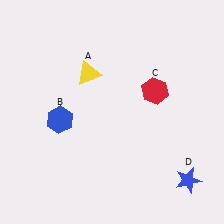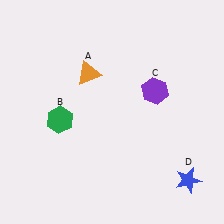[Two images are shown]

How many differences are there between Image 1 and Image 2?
There are 3 differences between the two images.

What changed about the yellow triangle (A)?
In Image 1, A is yellow. In Image 2, it changed to orange.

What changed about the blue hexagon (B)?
In Image 1, B is blue. In Image 2, it changed to green.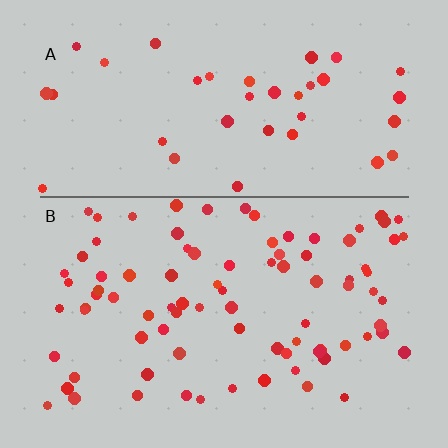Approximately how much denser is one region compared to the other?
Approximately 2.2× — region B over region A.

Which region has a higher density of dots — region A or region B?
B (the bottom).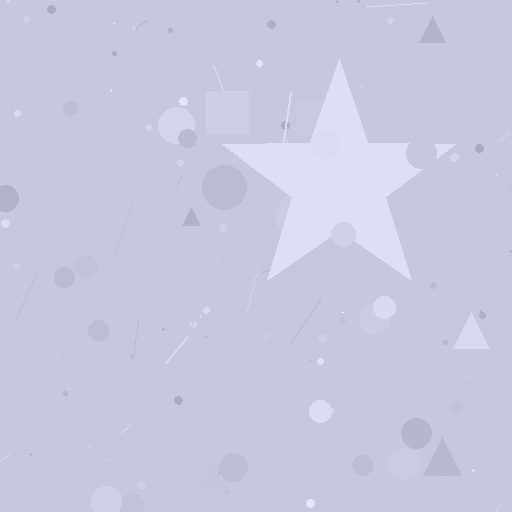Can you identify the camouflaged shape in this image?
The camouflaged shape is a star.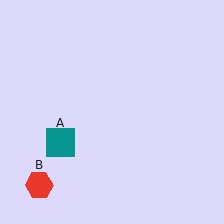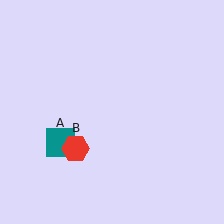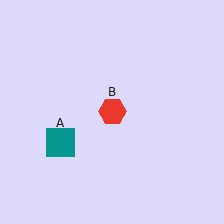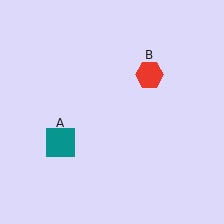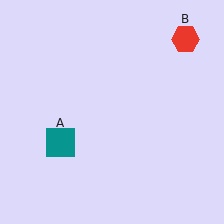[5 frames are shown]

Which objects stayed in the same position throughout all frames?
Teal square (object A) remained stationary.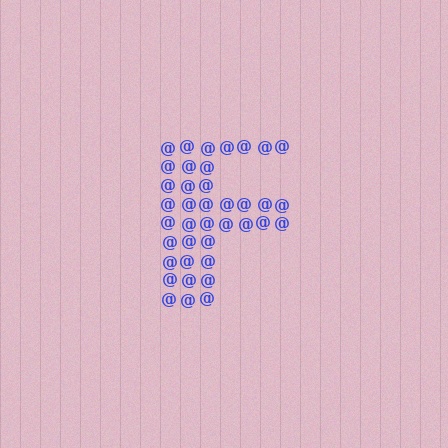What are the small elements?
The small elements are at signs.